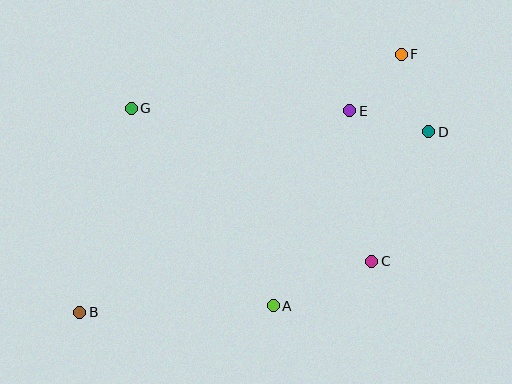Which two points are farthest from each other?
Points B and F are farthest from each other.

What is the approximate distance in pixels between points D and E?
The distance between D and E is approximately 82 pixels.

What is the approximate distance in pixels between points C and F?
The distance between C and F is approximately 209 pixels.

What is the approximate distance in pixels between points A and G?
The distance between A and G is approximately 244 pixels.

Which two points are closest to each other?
Points E and F are closest to each other.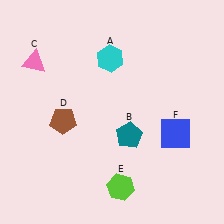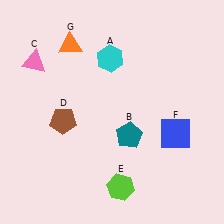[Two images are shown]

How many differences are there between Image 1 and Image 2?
There is 1 difference between the two images.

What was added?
An orange triangle (G) was added in Image 2.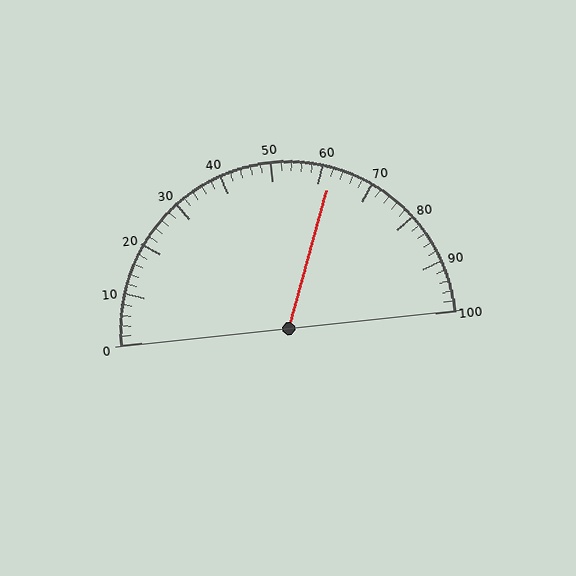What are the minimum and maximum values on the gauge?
The gauge ranges from 0 to 100.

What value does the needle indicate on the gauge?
The needle indicates approximately 62.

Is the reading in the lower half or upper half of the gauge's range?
The reading is in the upper half of the range (0 to 100).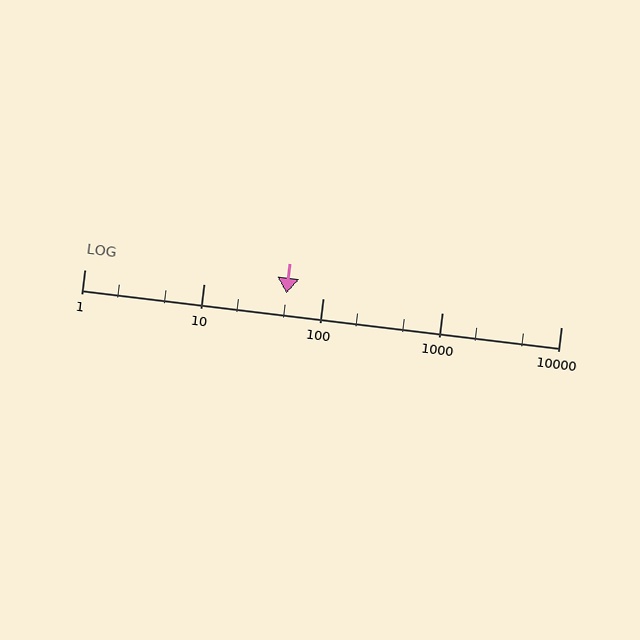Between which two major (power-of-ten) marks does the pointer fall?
The pointer is between 10 and 100.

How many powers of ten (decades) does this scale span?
The scale spans 4 decades, from 1 to 10000.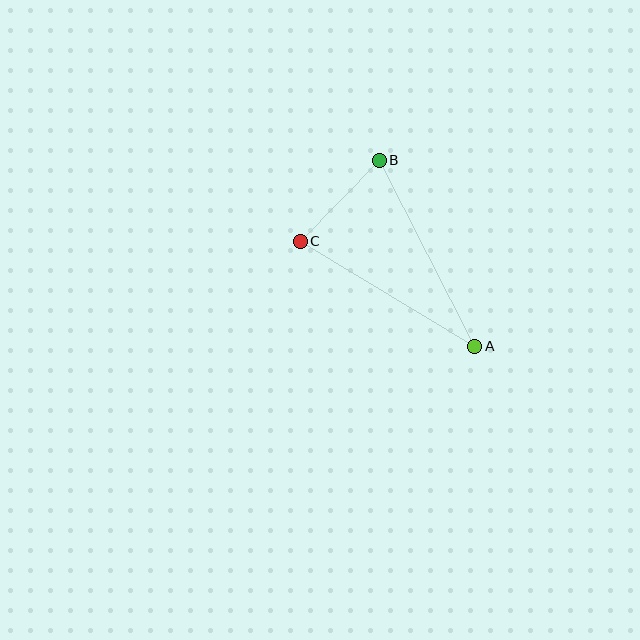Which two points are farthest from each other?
Points A and B are farthest from each other.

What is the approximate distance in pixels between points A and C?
The distance between A and C is approximately 204 pixels.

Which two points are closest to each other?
Points B and C are closest to each other.